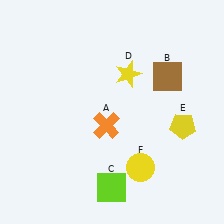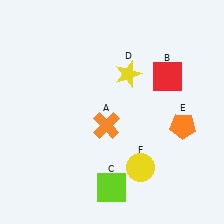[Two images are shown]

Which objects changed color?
B changed from brown to red. E changed from yellow to orange.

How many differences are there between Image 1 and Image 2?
There are 2 differences between the two images.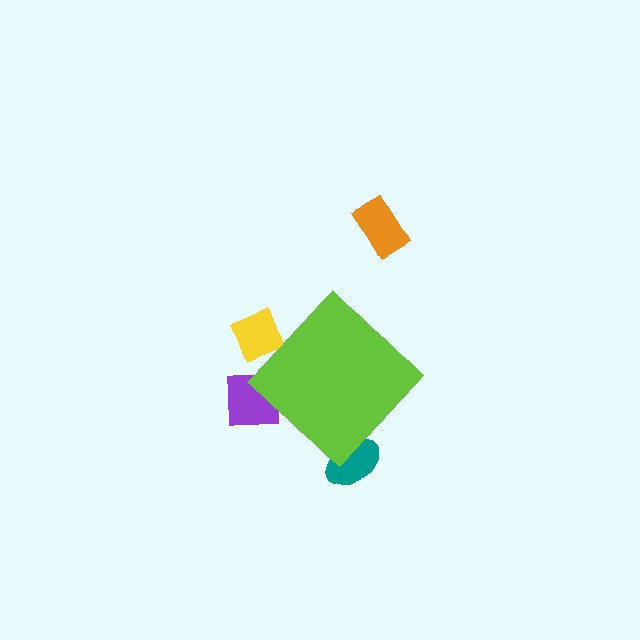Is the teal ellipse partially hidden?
Yes, the teal ellipse is partially hidden behind the lime diamond.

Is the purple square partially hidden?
Yes, the purple square is partially hidden behind the lime diamond.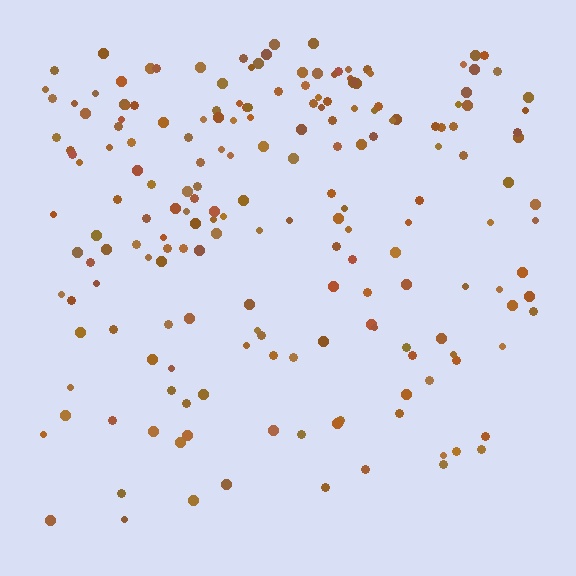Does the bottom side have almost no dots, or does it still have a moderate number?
Still a moderate number, just noticeably fewer than the top.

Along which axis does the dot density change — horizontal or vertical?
Vertical.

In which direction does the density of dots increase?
From bottom to top, with the top side densest.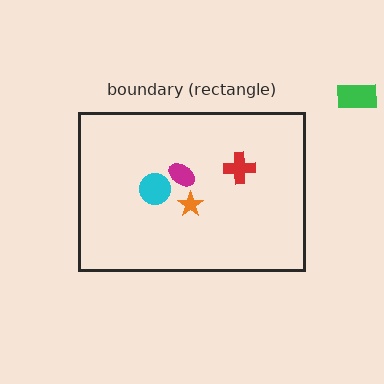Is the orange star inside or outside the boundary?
Inside.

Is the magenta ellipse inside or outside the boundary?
Inside.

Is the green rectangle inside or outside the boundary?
Outside.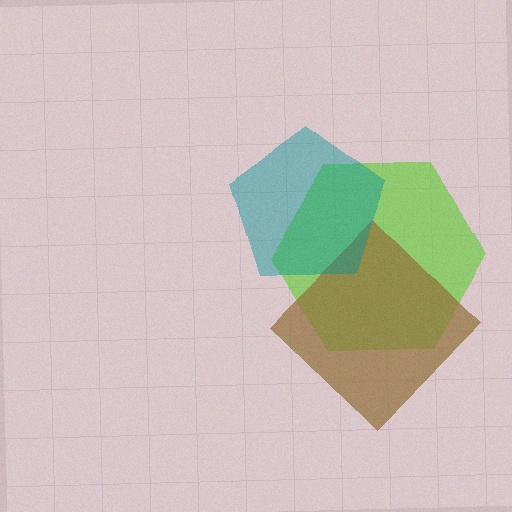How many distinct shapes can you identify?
There are 3 distinct shapes: a lime hexagon, a brown diamond, a teal pentagon.